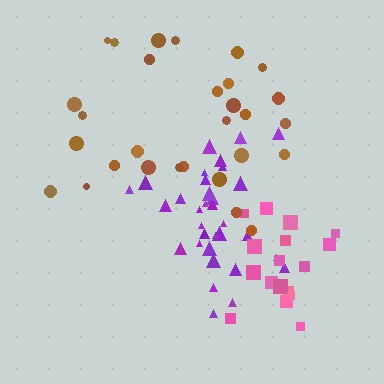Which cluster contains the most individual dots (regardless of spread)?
Purple (33).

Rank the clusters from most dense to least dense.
purple, pink, brown.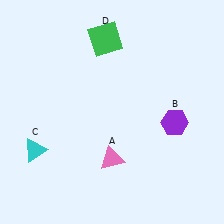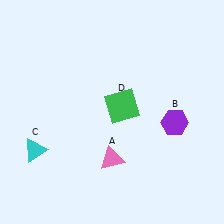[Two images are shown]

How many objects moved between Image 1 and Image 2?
1 object moved between the two images.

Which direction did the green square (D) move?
The green square (D) moved down.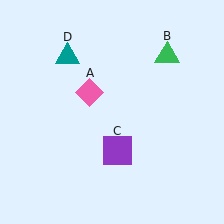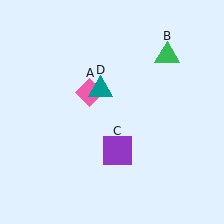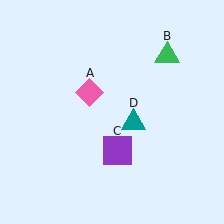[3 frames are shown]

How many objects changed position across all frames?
1 object changed position: teal triangle (object D).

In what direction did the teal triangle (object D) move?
The teal triangle (object D) moved down and to the right.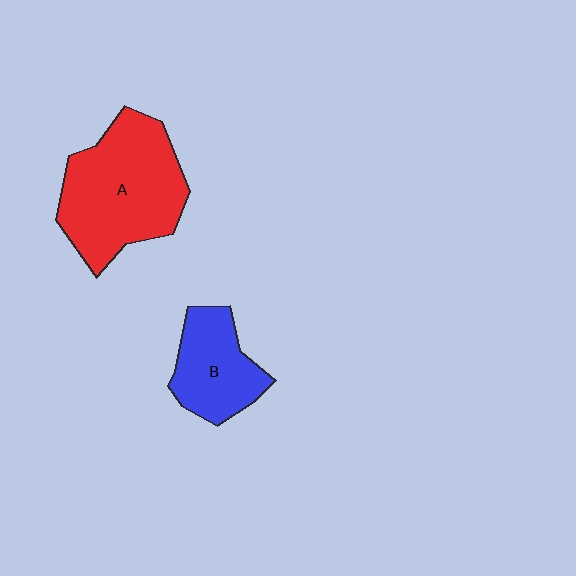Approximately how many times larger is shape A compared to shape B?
Approximately 1.8 times.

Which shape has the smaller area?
Shape B (blue).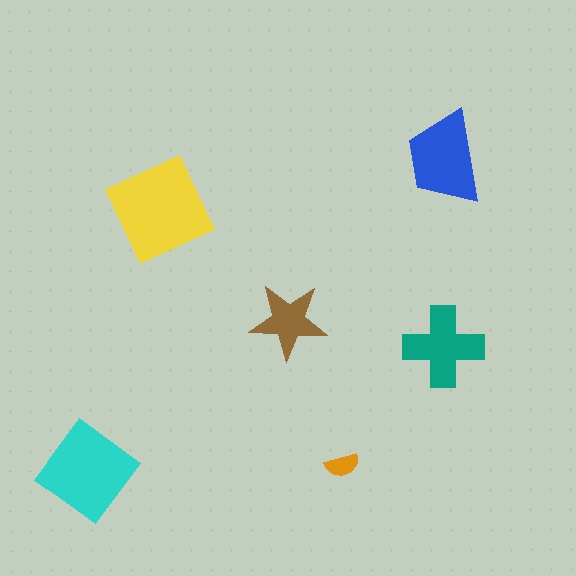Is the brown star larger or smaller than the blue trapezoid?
Smaller.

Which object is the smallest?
The orange semicircle.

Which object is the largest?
The yellow square.